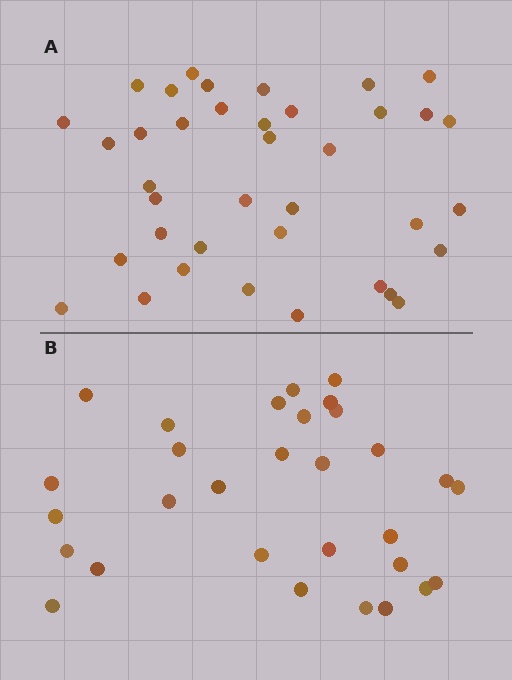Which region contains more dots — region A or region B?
Region A (the top region) has more dots.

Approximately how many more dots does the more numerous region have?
Region A has roughly 8 or so more dots than region B.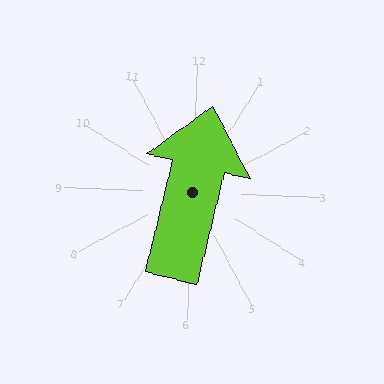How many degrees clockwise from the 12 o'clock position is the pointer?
Approximately 11 degrees.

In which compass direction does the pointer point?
North.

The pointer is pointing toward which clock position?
Roughly 12 o'clock.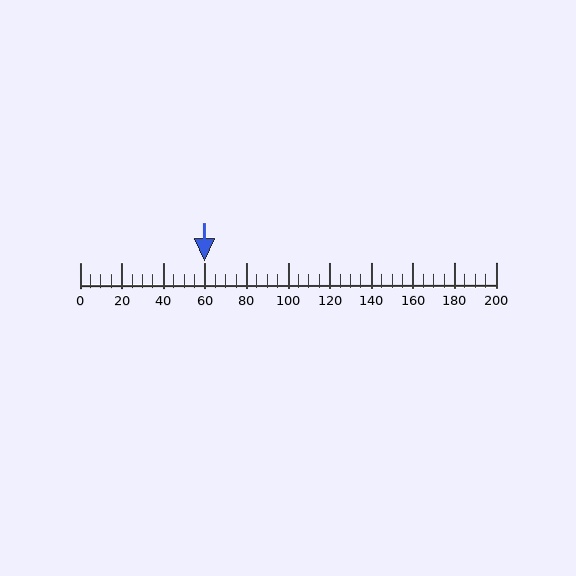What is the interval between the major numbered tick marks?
The major tick marks are spaced 20 units apart.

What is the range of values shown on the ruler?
The ruler shows values from 0 to 200.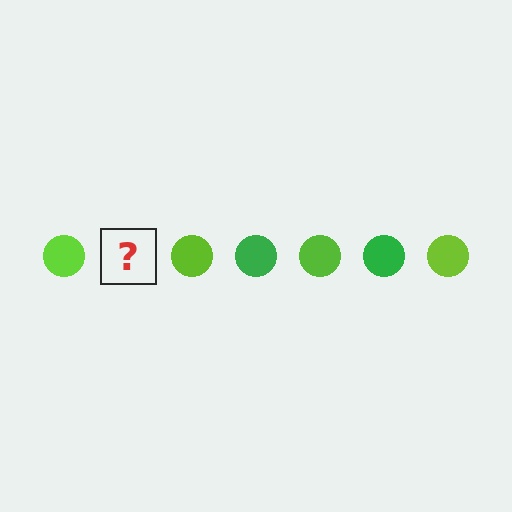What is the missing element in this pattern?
The missing element is a green circle.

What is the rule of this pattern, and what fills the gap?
The rule is that the pattern cycles through lime, green circles. The gap should be filled with a green circle.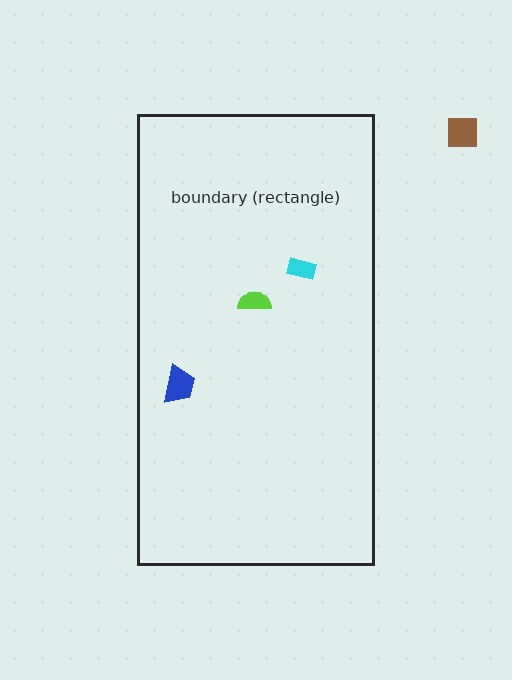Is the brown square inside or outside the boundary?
Outside.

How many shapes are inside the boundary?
3 inside, 1 outside.